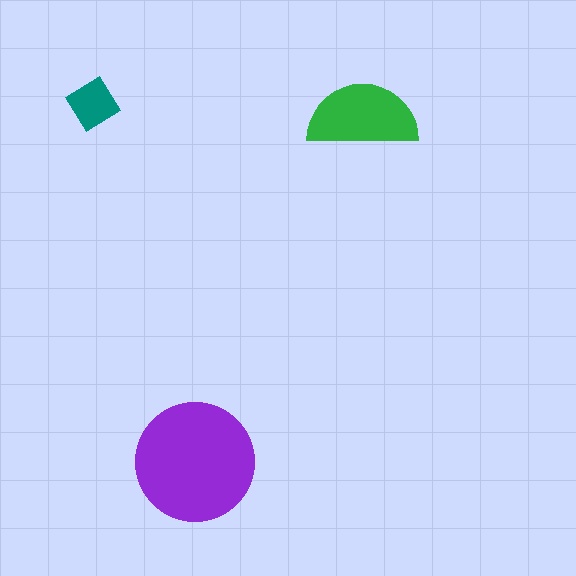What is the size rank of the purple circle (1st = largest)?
1st.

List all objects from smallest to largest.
The teal diamond, the green semicircle, the purple circle.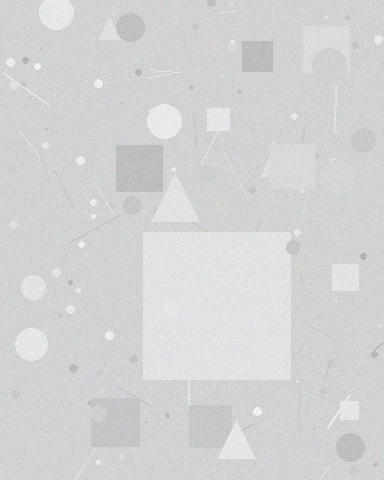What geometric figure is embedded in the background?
A square is embedded in the background.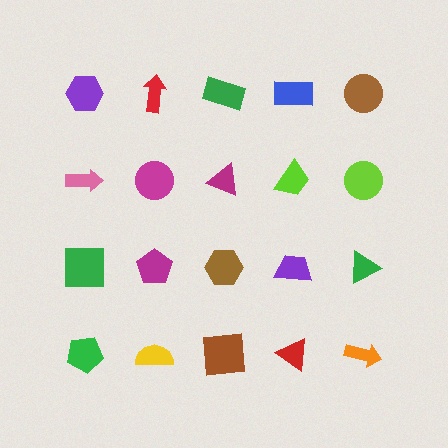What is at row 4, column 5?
An orange arrow.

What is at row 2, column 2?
A magenta circle.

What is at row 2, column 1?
A pink arrow.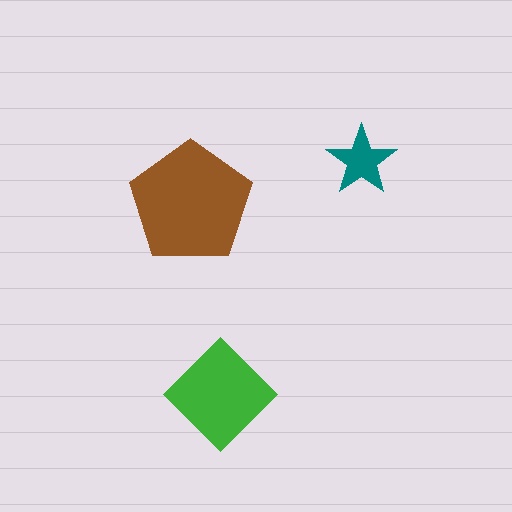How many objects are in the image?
There are 3 objects in the image.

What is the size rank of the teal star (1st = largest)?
3rd.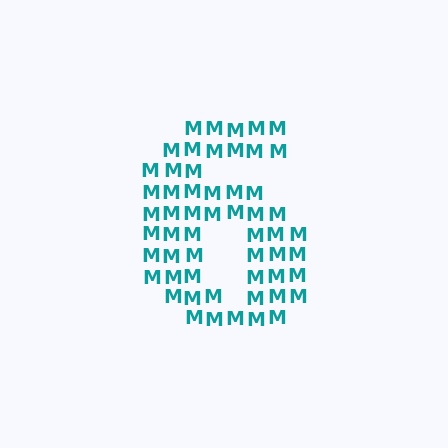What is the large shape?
The large shape is the digit 6.